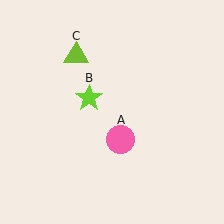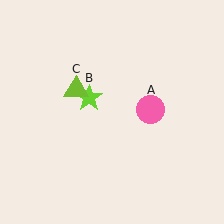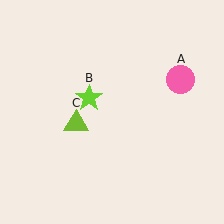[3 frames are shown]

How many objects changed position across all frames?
2 objects changed position: pink circle (object A), lime triangle (object C).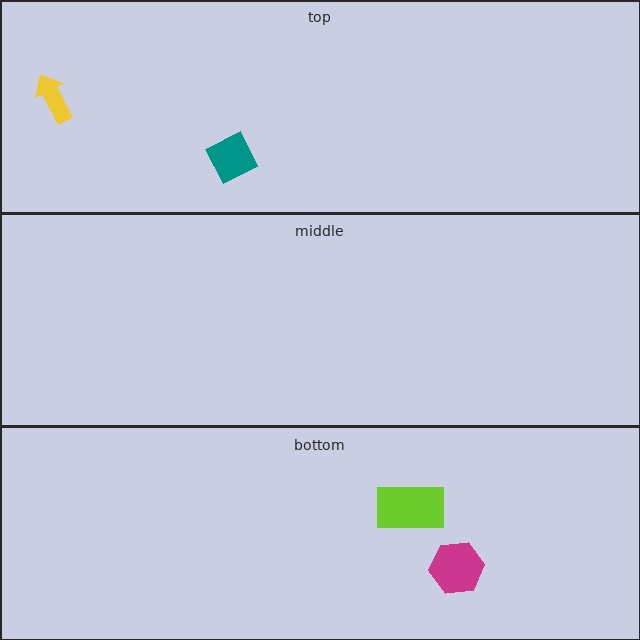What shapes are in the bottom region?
The magenta hexagon, the lime rectangle.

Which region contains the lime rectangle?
The bottom region.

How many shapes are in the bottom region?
2.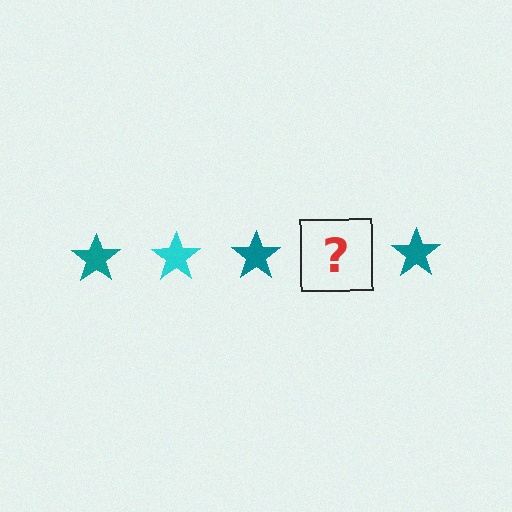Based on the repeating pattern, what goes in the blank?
The blank should be a cyan star.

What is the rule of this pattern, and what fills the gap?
The rule is that the pattern cycles through teal, cyan stars. The gap should be filled with a cyan star.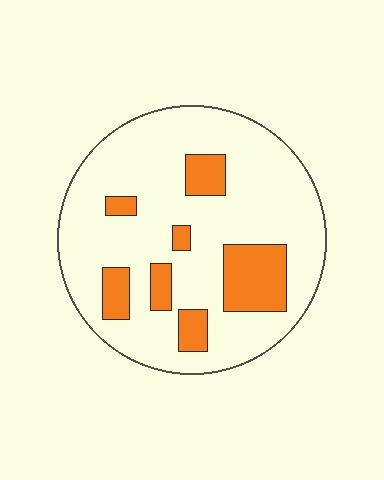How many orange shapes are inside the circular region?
7.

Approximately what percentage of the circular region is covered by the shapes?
Approximately 20%.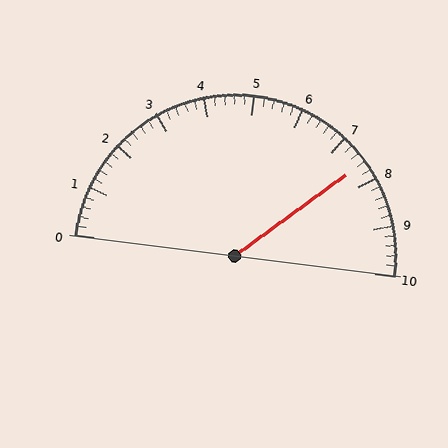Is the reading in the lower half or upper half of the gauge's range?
The reading is in the upper half of the range (0 to 10).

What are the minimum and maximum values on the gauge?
The gauge ranges from 0 to 10.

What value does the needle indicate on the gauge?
The needle indicates approximately 7.6.